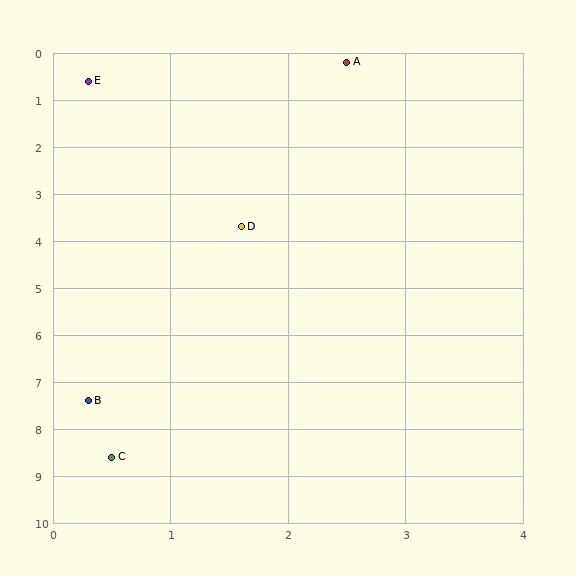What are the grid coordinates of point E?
Point E is at approximately (0.3, 0.6).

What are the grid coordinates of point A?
Point A is at approximately (2.5, 0.2).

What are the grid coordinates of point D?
Point D is at approximately (1.6, 3.7).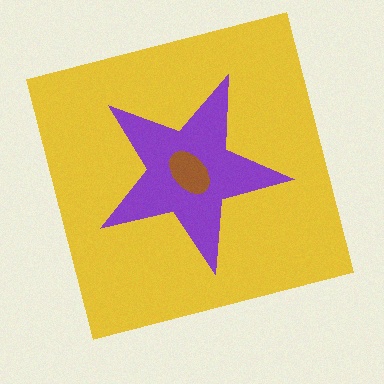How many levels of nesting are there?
3.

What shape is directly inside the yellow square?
The purple star.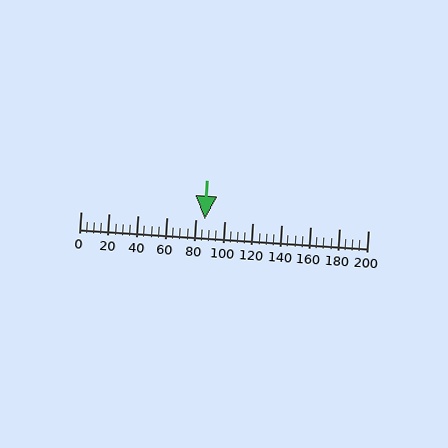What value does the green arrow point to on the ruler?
The green arrow points to approximately 87.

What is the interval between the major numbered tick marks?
The major tick marks are spaced 20 units apart.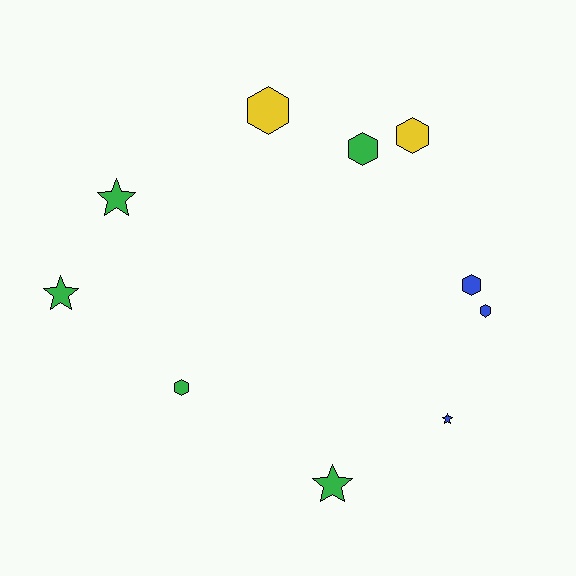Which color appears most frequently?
Green, with 5 objects.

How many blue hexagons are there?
There are 2 blue hexagons.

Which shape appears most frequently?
Hexagon, with 6 objects.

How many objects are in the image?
There are 10 objects.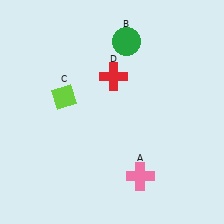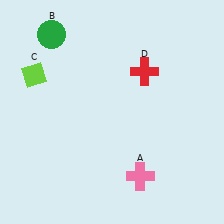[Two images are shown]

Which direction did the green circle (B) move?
The green circle (B) moved left.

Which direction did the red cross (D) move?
The red cross (D) moved right.